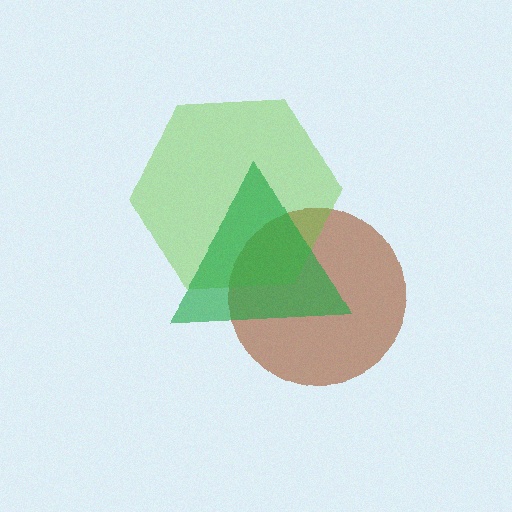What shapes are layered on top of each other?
The layered shapes are: a brown circle, a lime hexagon, a green triangle.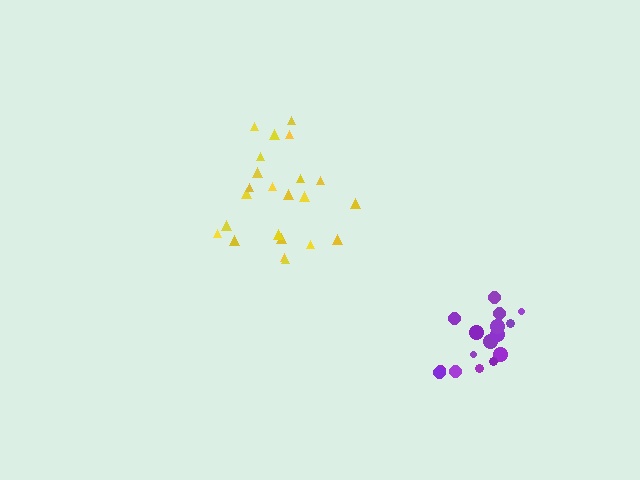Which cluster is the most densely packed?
Purple.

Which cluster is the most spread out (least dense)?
Yellow.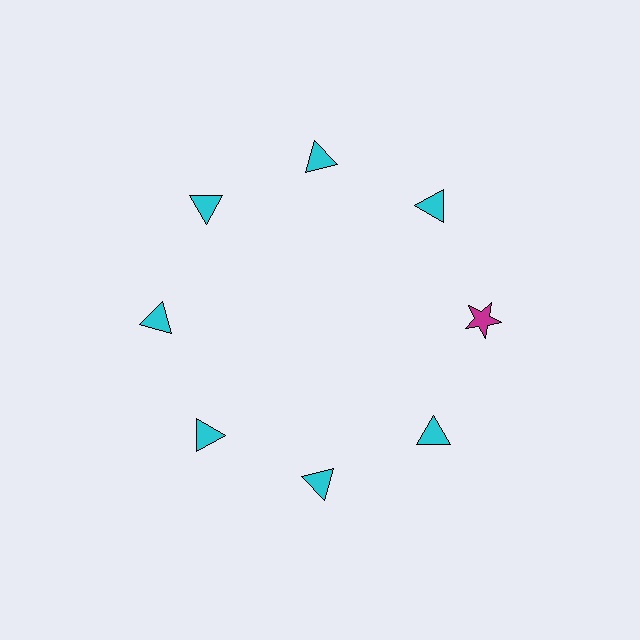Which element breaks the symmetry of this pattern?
The magenta star at roughly the 3 o'clock position breaks the symmetry. All other shapes are cyan triangles.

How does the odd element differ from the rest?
It differs in both color (magenta instead of cyan) and shape (star instead of triangle).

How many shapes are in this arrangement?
There are 8 shapes arranged in a ring pattern.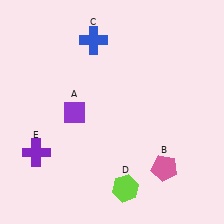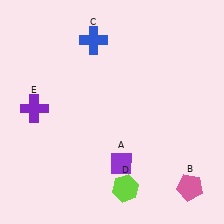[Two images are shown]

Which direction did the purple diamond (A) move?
The purple diamond (A) moved down.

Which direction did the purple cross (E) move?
The purple cross (E) moved up.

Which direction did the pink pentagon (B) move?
The pink pentagon (B) moved right.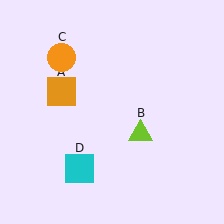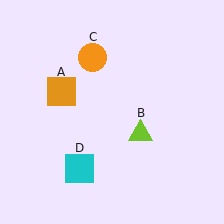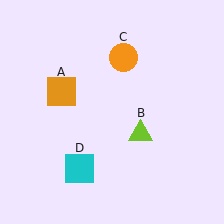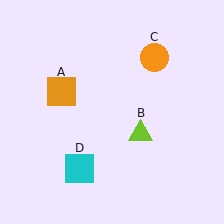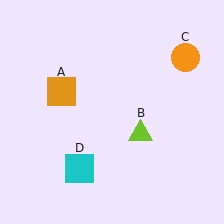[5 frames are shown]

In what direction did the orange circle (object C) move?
The orange circle (object C) moved right.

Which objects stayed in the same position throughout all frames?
Orange square (object A) and lime triangle (object B) and cyan square (object D) remained stationary.